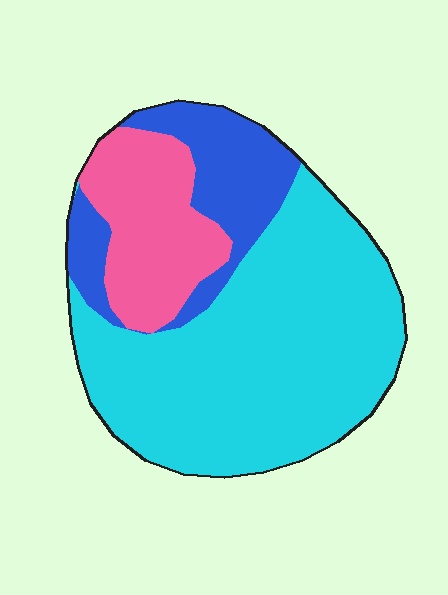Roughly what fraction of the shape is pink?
Pink takes up about one fifth (1/5) of the shape.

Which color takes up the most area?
Cyan, at roughly 60%.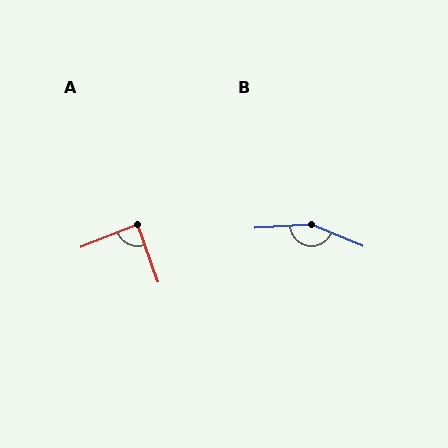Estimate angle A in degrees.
Approximately 89 degrees.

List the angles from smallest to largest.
A (89°), B (154°).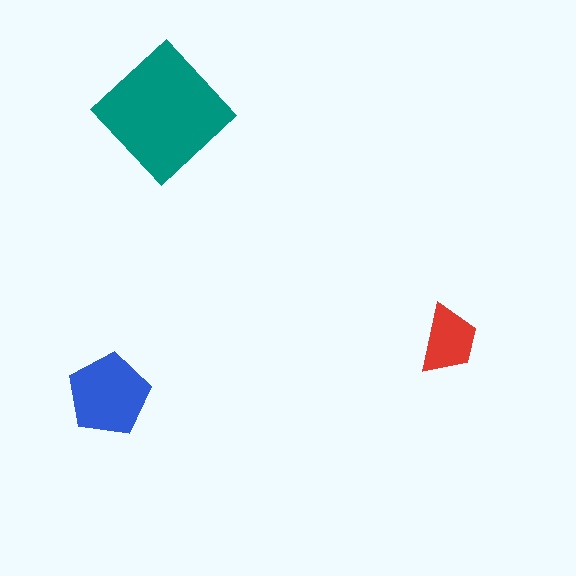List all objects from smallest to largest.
The red trapezoid, the blue pentagon, the teal diamond.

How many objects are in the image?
There are 3 objects in the image.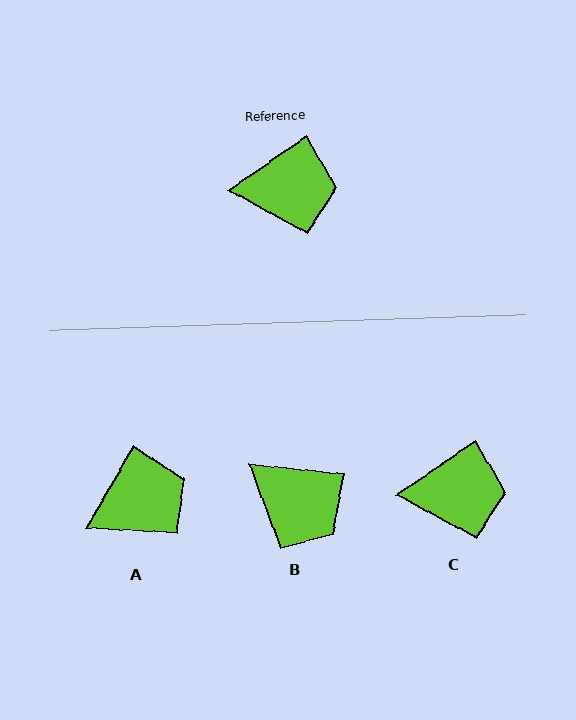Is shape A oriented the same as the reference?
No, it is off by about 26 degrees.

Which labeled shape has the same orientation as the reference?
C.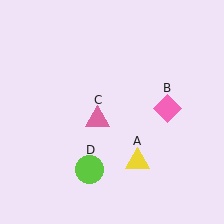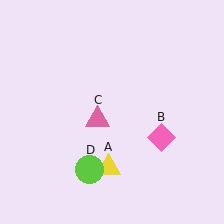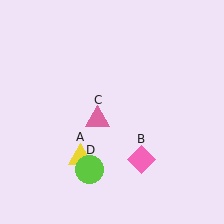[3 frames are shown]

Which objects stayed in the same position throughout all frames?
Pink triangle (object C) and lime circle (object D) remained stationary.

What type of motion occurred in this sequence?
The yellow triangle (object A), pink diamond (object B) rotated clockwise around the center of the scene.